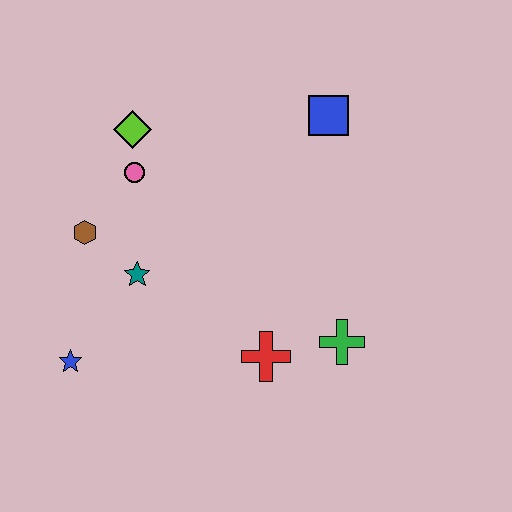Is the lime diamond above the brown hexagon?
Yes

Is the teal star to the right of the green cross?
No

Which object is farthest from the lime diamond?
The green cross is farthest from the lime diamond.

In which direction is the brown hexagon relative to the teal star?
The brown hexagon is to the left of the teal star.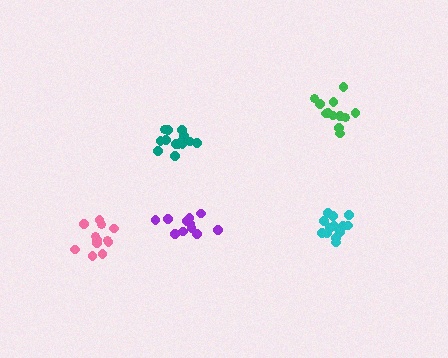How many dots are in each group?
Group 1: 12 dots, Group 2: 14 dots, Group 3: 11 dots, Group 4: 13 dots, Group 5: 12 dots (62 total).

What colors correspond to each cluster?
The clusters are colored: pink, teal, purple, cyan, green.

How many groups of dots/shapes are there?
There are 5 groups.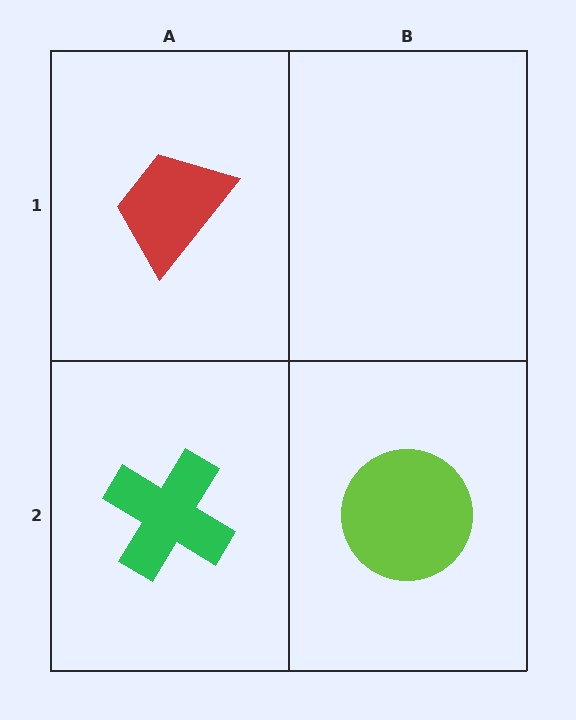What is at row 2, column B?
A lime circle.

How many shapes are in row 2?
2 shapes.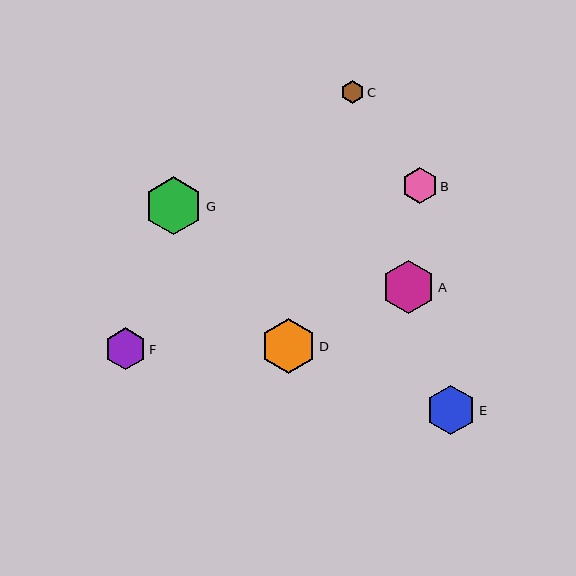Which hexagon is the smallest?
Hexagon C is the smallest with a size of approximately 22 pixels.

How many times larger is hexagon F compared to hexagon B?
Hexagon F is approximately 1.2 times the size of hexagon B.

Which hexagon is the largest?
Hexagon G is the largest with a size of approximately 58 pixels.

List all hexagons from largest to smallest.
From largest to smallest: G, D, A, E, F, B, C.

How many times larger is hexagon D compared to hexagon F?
Hexagon D is approximately 1.3 times the size of hexagon F.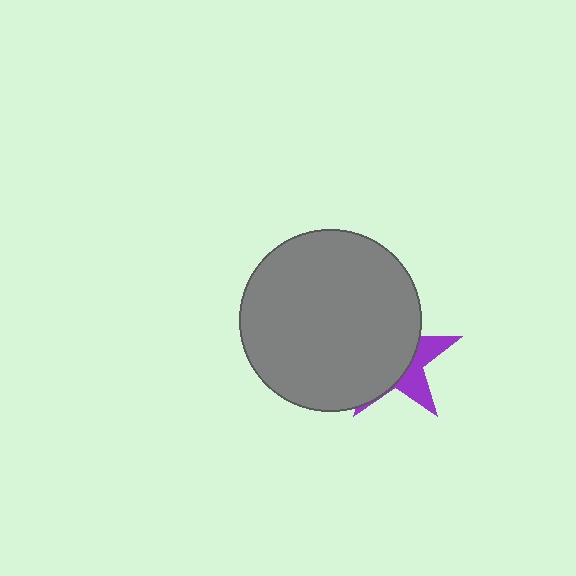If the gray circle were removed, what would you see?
You would see the complete purple star.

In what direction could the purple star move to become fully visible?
The purple star could move right. That would shift it out from behind the gray circle entirely.